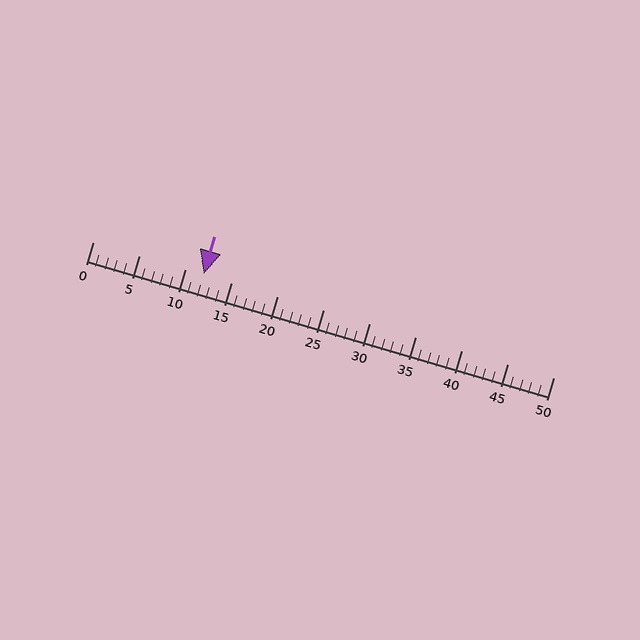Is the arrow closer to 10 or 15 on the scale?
The arrow is closer to 10.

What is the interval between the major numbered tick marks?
The major tick marks are spaced 5 units apart.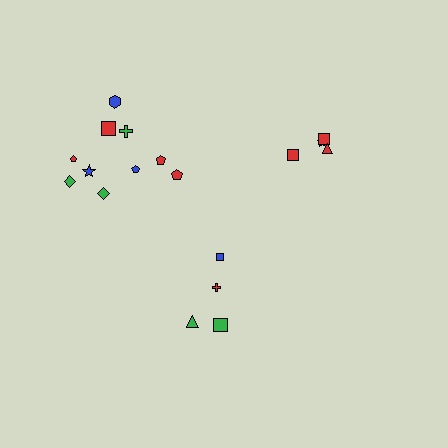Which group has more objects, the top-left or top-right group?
The top-left group.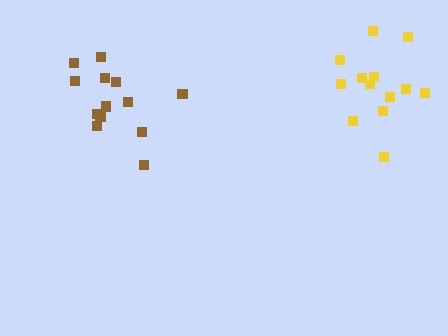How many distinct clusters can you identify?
There are 2 distinct clusters.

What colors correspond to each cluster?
The clusters are colored: yellow, brown.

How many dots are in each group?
Group 1: 13 dots, Group 2: 13 dots (26 total).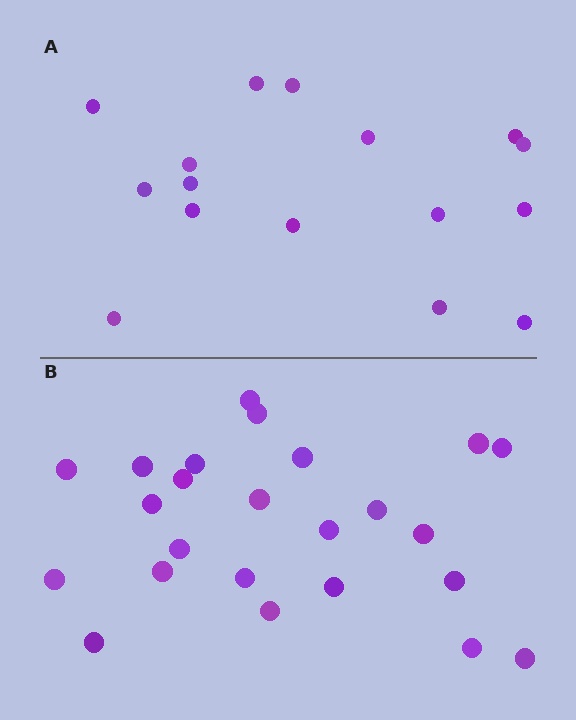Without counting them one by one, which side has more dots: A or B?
Region B (the bottom region) has more dots.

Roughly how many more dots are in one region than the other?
Region B has roughly 8 or so more dots than region A.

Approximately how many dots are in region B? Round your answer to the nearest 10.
About 20 dots. (The exact count is 24, which rounds to 20.)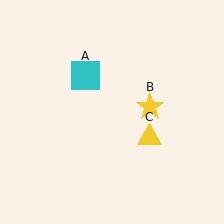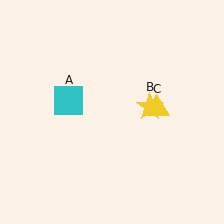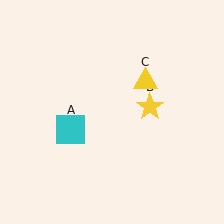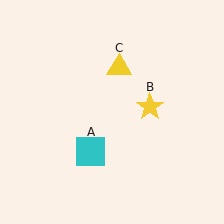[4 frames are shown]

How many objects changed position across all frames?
2 objects changed position: cyan square (object A), yellow triangle (object C).